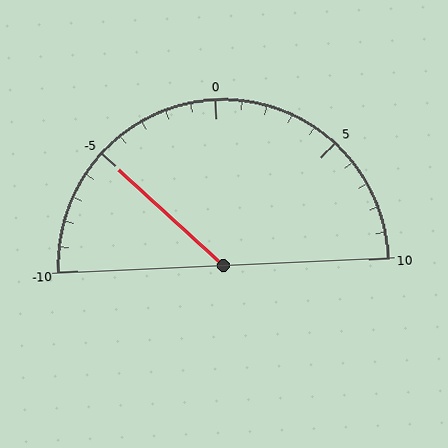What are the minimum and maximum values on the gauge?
The gauge ranges from -10 to 10.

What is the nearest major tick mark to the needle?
The nearest major tick mark is -5.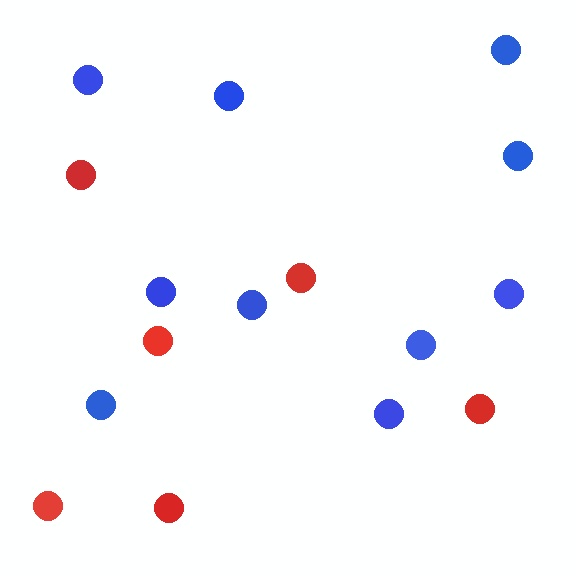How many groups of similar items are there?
There are 2 groups: one group of red circles (6) and one group of blue circles (10).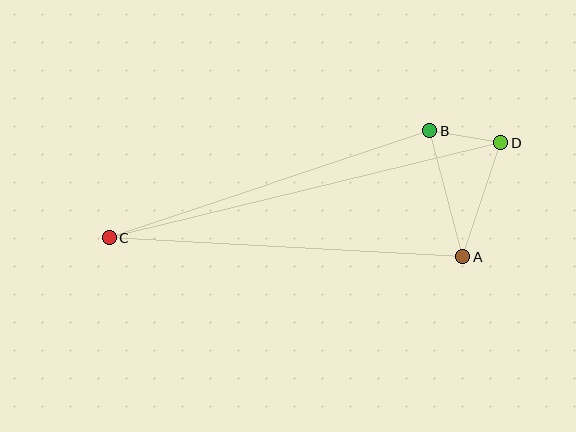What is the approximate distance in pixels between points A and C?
The distance between A and C is approximately 354 pixels.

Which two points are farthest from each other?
Points C and D are farthest from each other.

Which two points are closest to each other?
Points B and D are closest to each other.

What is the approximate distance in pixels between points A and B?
The distance between A and B is approximately 130 pixels.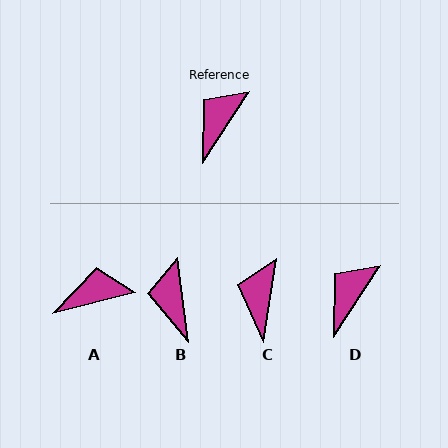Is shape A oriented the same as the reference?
No, it is off by about 42 degrees.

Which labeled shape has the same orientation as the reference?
D.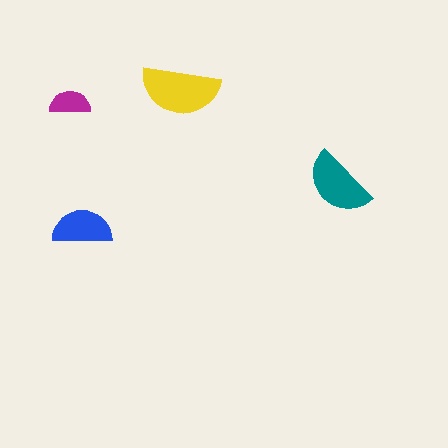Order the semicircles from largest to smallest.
the yellow one, the teal one, the blue one, the magenta one.